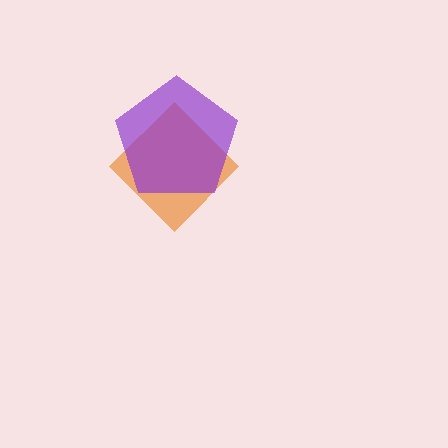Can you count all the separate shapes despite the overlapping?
Yes, there are 2 separate shapes.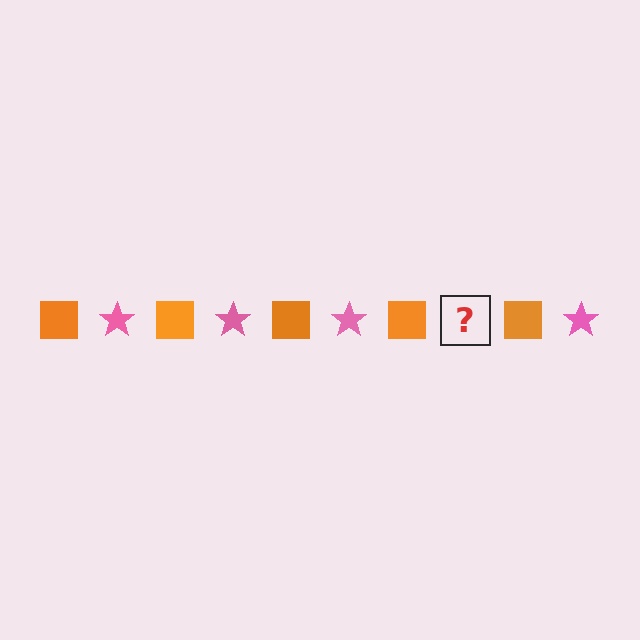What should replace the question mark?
The question mark should be replaced with a pink star.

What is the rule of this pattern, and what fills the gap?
The rule is that the pattern alternates between orange square and pink star. The gap should be filled with a pink star.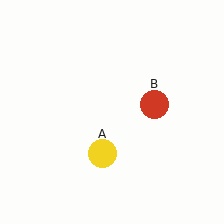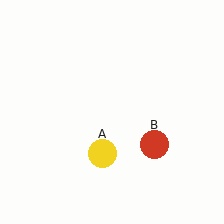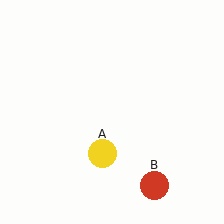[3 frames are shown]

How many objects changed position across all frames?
1 object changed position: red circle (object B).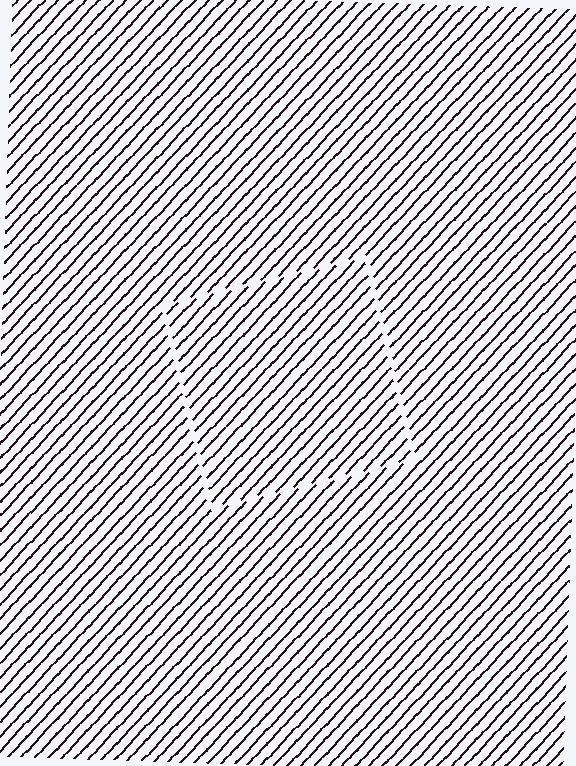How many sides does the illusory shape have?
4 sides — the line-ends trace a square.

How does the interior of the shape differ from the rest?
The interior of the shape contains the same grating, shifted by half a period — the contour is defined by the phase discontinuity where line-ends from the inner and outer gratings abut.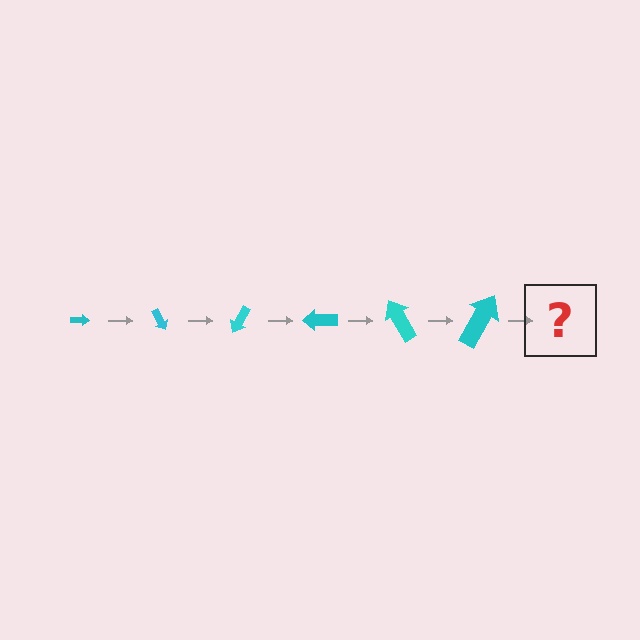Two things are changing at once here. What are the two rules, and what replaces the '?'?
The two rules are that the arrow grows larger each step and it rotates 60 degrees each step. The '?' should be an arrow, larger than the previous one and rotated 360 degrees from the start.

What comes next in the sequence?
The next element should be an arrow, larger than the previous one and rotated 360 degrees from the start.